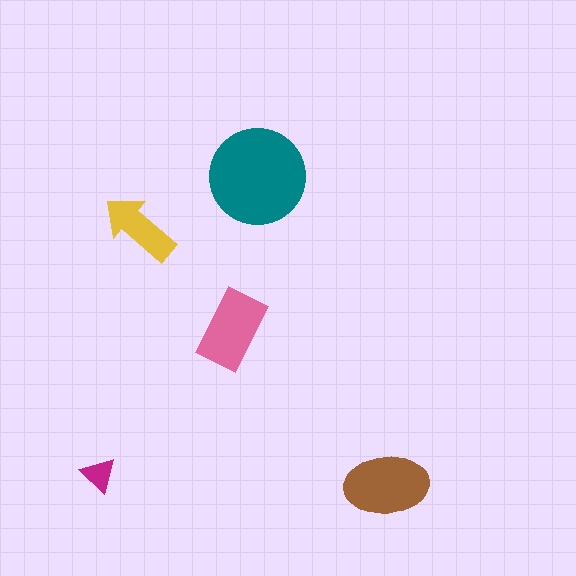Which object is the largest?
The teal circle.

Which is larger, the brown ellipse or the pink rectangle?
The brown ellipse.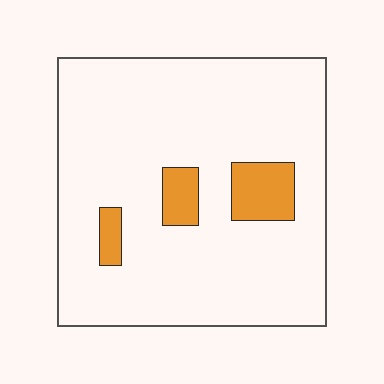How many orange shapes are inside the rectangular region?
3.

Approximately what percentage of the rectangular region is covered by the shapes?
Approximately 10%.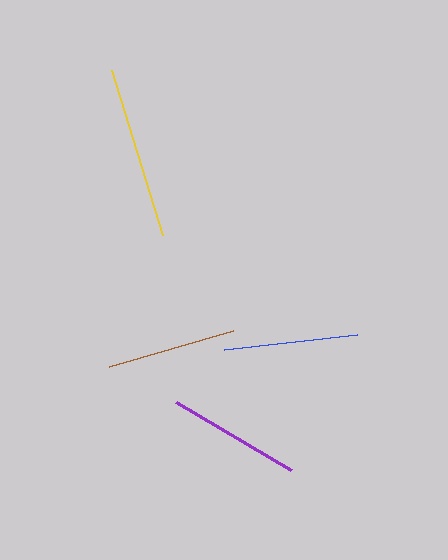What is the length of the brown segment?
The brown segment is approximately 129 pixels long.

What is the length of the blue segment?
The blue segment is approximately 133 pixels long.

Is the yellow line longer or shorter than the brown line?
The yellow line is longer than the brown line.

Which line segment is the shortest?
The brown line is the shortest at approximately 129 pixels.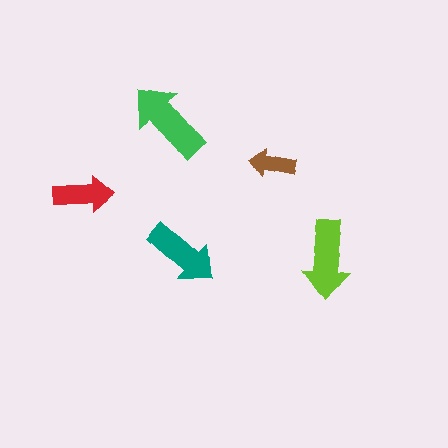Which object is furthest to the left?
The red arrow is leftmost.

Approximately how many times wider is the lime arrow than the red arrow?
About 1.5 times wider.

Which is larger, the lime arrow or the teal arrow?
The lime one.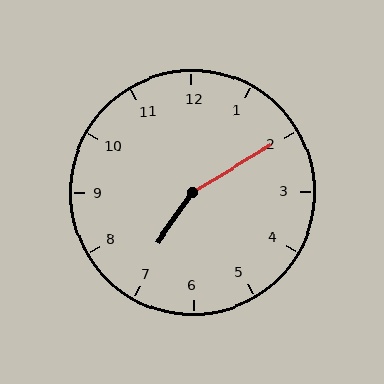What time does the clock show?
7:10.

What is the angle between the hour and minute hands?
Approximately 155 degrees.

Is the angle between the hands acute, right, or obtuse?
It is obtuse.